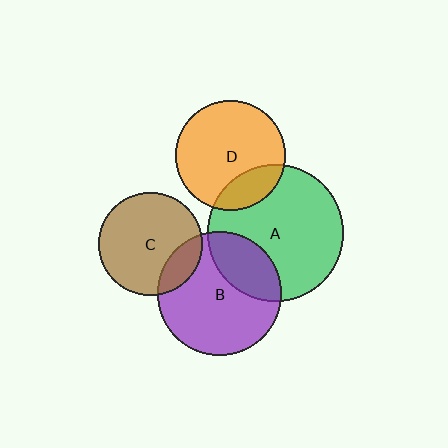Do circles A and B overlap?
Yes.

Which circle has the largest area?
Circle A (green).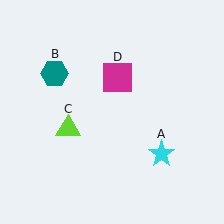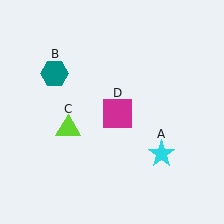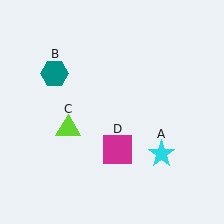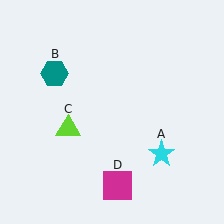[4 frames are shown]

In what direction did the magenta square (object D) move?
The magenta square (object D) moved down.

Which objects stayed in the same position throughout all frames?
Cyan star (object A) and teal hexagon (object B) and lime triangle (object C) remained stationary.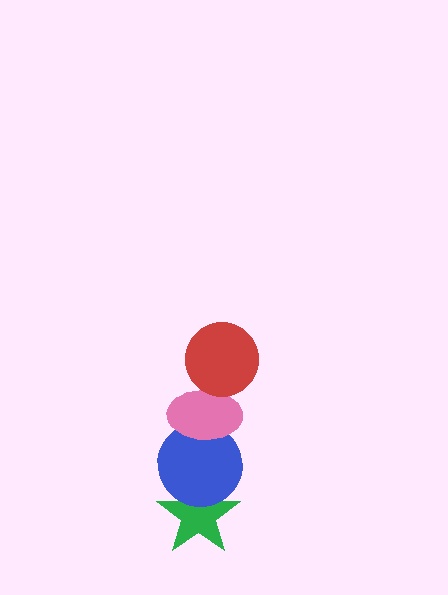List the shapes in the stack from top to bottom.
From top to bottom: the red circle, the pink ellipse, the blue circle, the green star.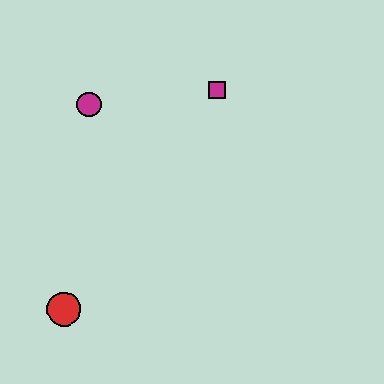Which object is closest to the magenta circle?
The magenta square is closest to the magenta circle.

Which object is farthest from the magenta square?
The red circle is farthest from the magenta square.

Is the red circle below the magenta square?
Yes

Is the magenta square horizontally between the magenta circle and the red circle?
No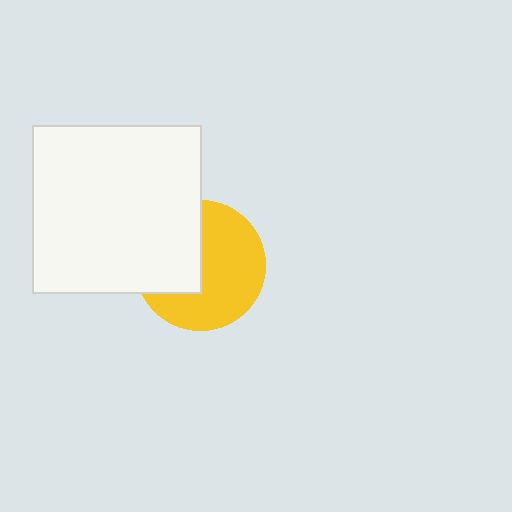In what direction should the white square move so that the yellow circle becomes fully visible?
The white square should move left. That is the shortest direction to clear the overlap and leave the yellow circle fully visible.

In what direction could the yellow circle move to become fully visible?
The yellow circle could move right. That would shift it out from behind the white square entirely.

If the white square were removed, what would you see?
You would see the complete yellow circle.